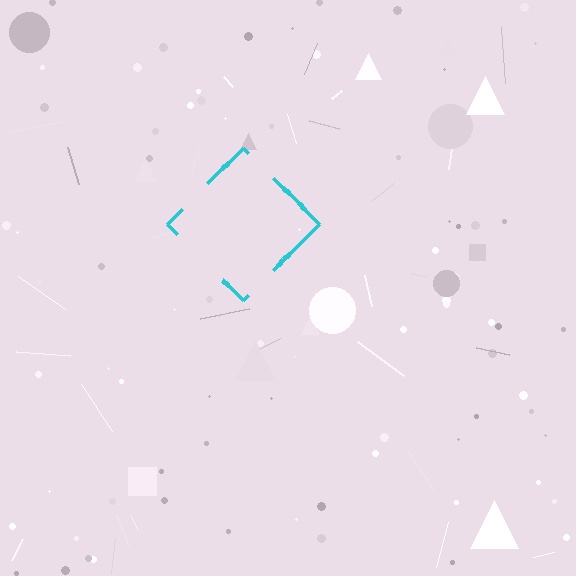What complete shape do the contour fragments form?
The contour fragments form a diamond.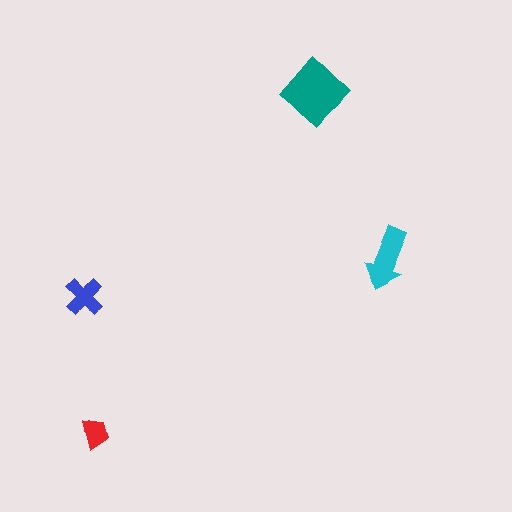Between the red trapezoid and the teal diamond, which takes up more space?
The teal diamond.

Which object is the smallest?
The red trapezoid.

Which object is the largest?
The teal diamond.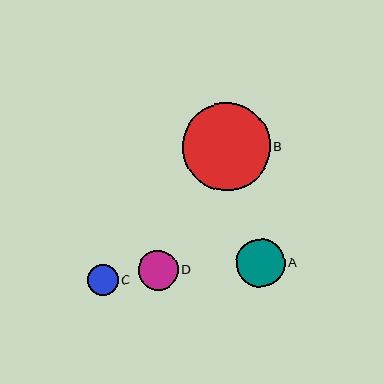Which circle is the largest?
Circle B is the largest with a size of approximately 87 pixels.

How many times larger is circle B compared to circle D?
Circle B is approximately 2.2 times the size of circle D.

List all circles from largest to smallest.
From largest to smallest: B, A, D, C.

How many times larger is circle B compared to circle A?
Circle B is approximately 1.8 times the size of circle A.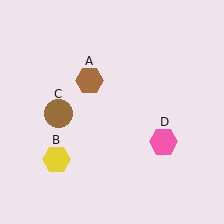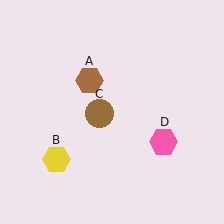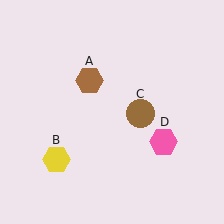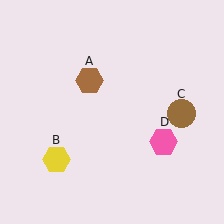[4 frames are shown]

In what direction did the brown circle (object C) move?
The brown circle (object C) moved right.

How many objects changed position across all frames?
1 object changed position: brown circle (object C).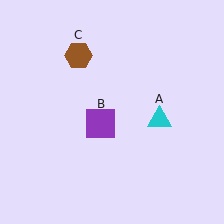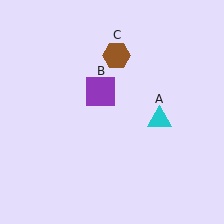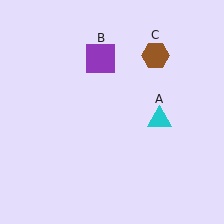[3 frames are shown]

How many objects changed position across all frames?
2 objects changed position: purple square (object B), brown hexagon (object C).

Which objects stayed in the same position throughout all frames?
Cyan triangle (object A) remained stationary.